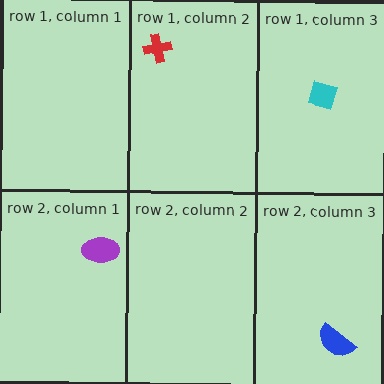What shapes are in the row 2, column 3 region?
The blue semicircle.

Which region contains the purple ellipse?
The row 2, column 1 region.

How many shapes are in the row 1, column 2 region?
1.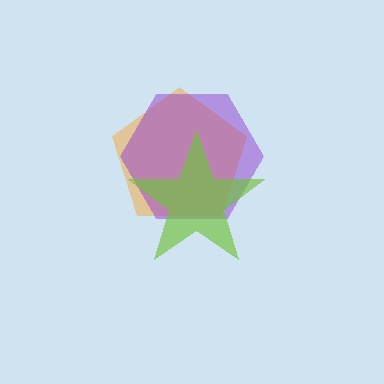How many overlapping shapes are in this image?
There are 3 overlapping shapes in the image.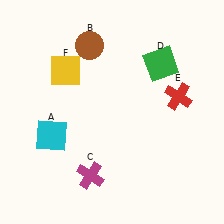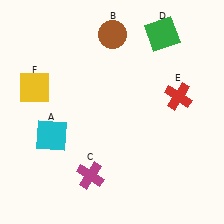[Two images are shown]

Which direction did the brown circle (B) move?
The brown circle (B) moved right.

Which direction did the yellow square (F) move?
The yellow square (F) moved left.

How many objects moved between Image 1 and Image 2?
3 objects moved between the two images.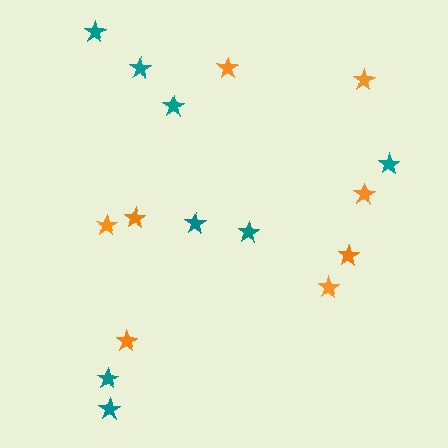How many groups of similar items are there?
There are 2 groups: one group of orange stars (8) and one group of teal stars (8).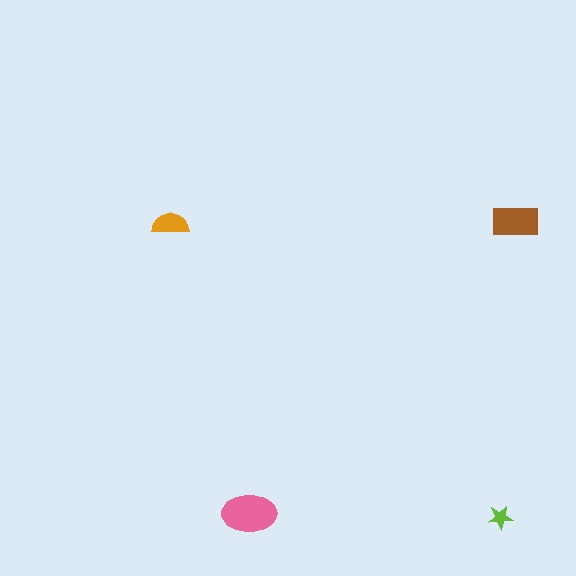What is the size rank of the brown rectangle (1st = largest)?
2nd.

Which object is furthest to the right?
The brown rectangle is rightmost.